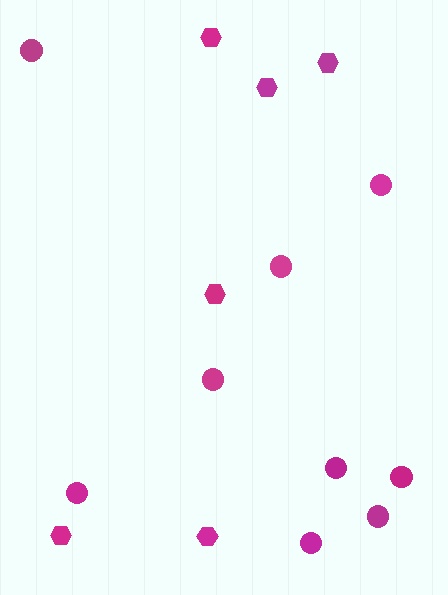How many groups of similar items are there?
There are 2 groups: one group of circles (9) and one group of hexagons (6).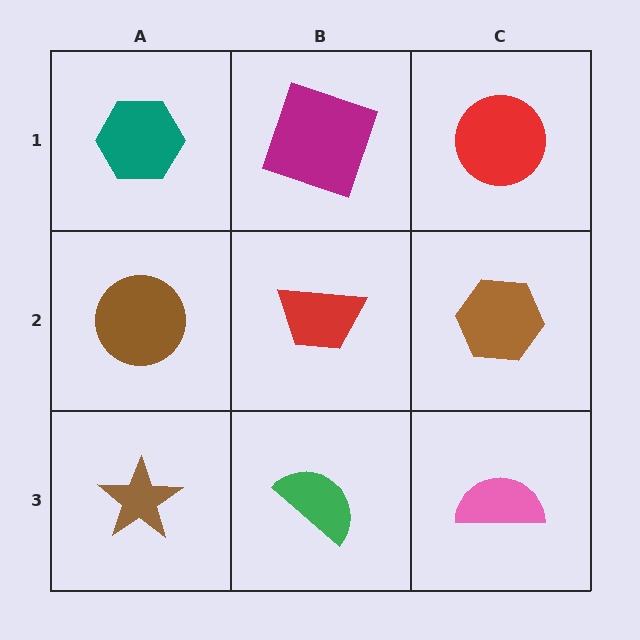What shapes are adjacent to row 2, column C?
A red circle (row 1, column C), a pink semicircle (row 3, column C), a red trapezoid (row 2, column B).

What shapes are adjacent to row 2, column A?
A teal hexagon (row 1, column A), a brown star (row 3, column A), a red trapezoid (row 2, column B).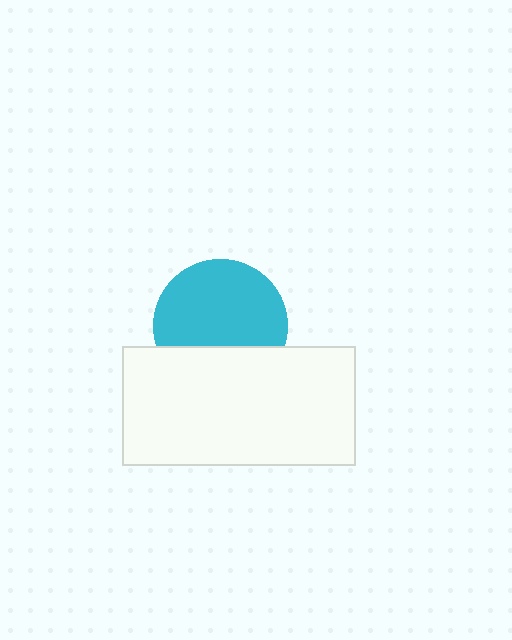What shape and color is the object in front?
The object in front is a white rectangle.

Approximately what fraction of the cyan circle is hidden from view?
Roughly 32% of the cyan circle is hidden behind the white rectangle.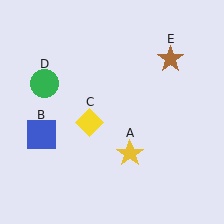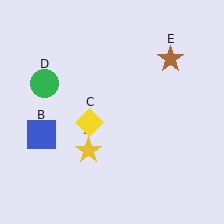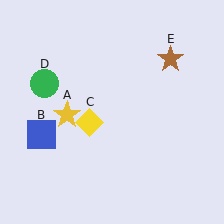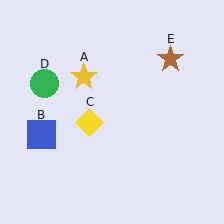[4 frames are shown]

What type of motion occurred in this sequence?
The yellow star (object A) rotated clockwise around the center of the scene.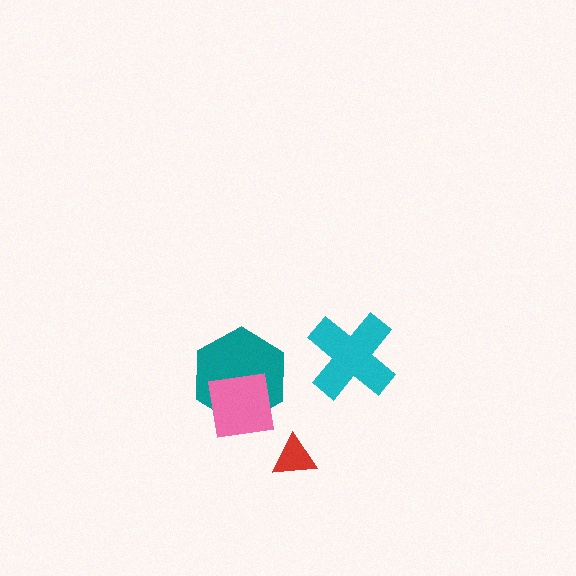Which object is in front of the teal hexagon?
The pink square is in front of the teal hexagon.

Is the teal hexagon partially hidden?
Yes, it is partially covered by another shape.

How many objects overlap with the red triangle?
0 objects overlap with the red triangle.